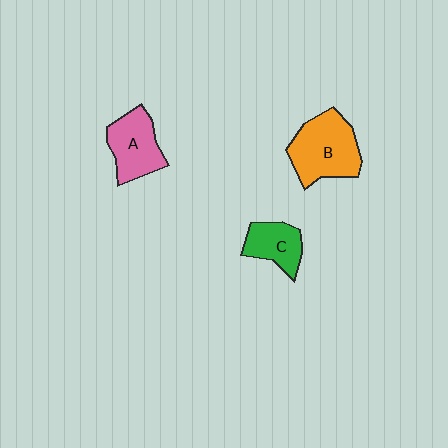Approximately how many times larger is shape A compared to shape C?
Approximately 1.3 times.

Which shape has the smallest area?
Shape C (green).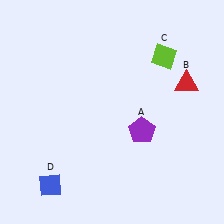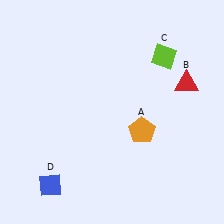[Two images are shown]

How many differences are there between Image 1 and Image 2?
There is 1 difference between the two images.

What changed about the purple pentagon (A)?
In Image 1, A is purple. In Image 2, it changed to orange.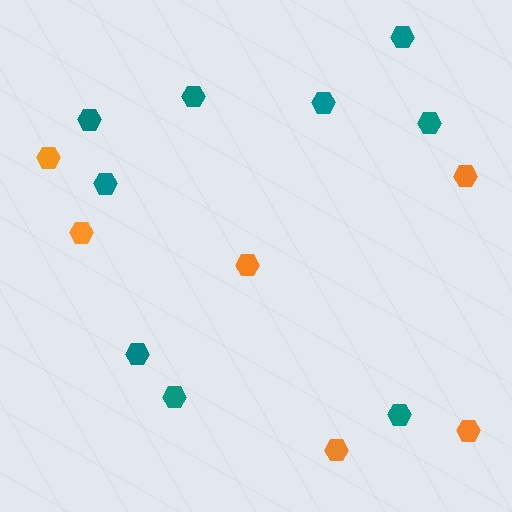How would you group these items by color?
There are 2 groups: one group of orange hexagons (6) and one group of teal hexagons (9).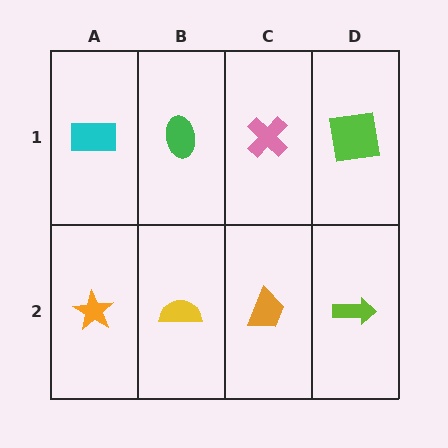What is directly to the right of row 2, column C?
A lime arrow.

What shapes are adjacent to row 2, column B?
A green ellipse (row 1, column B), an orange star (row 2, column A), an orange trapezoid (row 2, column C).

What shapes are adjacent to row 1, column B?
A yellow semicircle (row 2, column B), a cyan rectangle (row 1, column A), a pink cross (row 1, column C).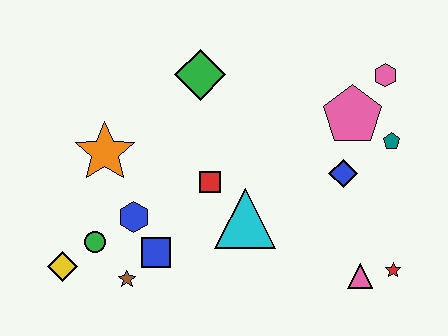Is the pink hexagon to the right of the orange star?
Yes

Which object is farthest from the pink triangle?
The yellow diamond is farthest from the pink triangle.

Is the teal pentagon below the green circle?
No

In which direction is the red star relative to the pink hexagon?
The red star is below the pink hexagon.